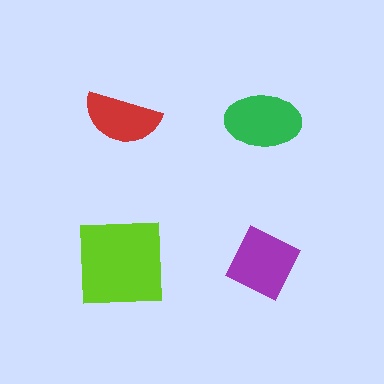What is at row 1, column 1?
A red semicircle.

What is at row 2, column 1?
A lime square.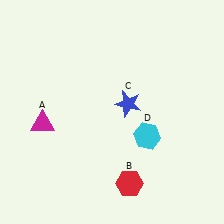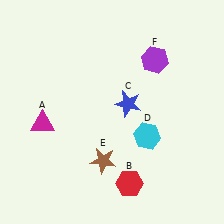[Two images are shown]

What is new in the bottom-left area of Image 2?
A brown star (E) was added in the bottom-left area of Image 2.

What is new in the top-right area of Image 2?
A purple hexagon (F) was added in the top-right area of Image 2.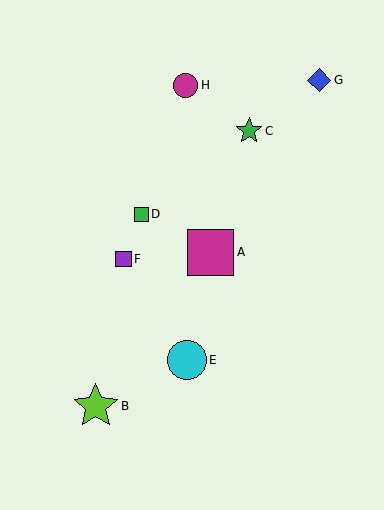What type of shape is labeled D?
Shape D is a green square.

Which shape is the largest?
The magenta square (labeled A) is the largest.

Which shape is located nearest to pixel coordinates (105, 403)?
The lime star (labeled B) at (96, 406) is nearest to that location.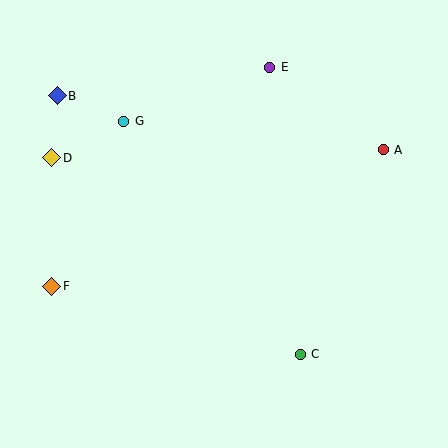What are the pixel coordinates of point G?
Point G is at (124, 121).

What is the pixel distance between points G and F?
The distance between G and F is 180 pixels.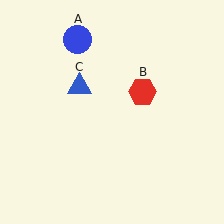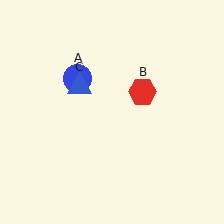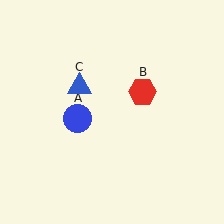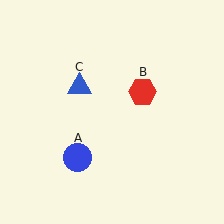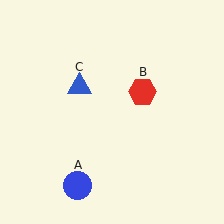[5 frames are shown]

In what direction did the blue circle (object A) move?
The blue circle (object A) moved down.